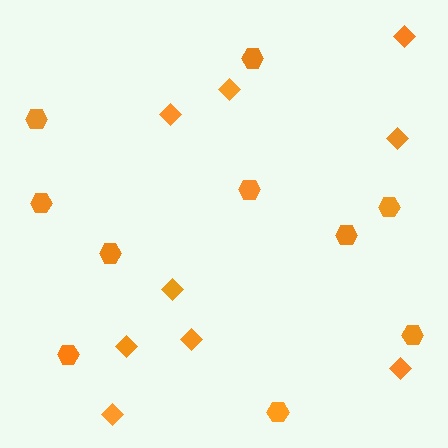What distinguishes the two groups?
There are 2 groups: one group of hexagons (10) and one group of diamonds (9).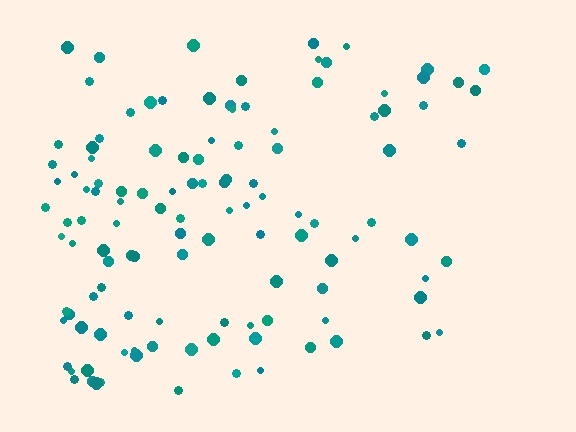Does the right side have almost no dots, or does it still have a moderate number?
Still a moderate number, just noticeably fewer than the left.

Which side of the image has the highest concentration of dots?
The left.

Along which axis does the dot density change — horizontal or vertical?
Horizontal.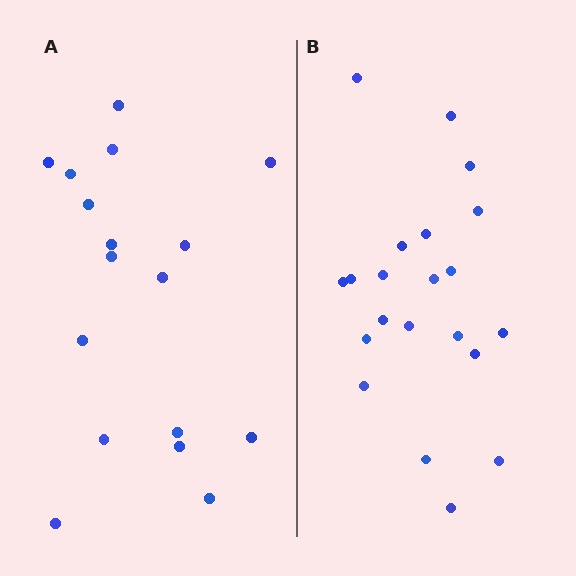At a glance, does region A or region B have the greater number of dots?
Region B (the right region) has more dots.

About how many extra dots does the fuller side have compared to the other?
Region B has about 4 more dots than region A.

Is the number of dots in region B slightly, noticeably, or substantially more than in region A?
Region B has only slightly more — the two regions are fairly close. The ratio is roughly 1.2 to 1.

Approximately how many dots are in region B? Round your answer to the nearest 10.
About 20 dots. (The exact count is 21, which rounds to 20.)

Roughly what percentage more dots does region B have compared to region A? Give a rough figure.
About 25% more.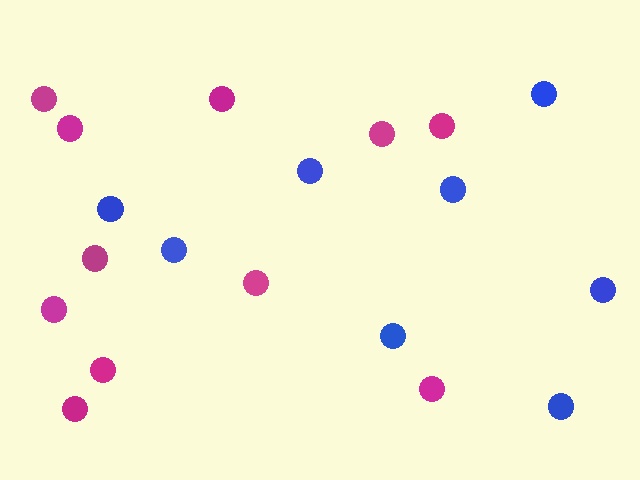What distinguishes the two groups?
There are 2 groups: one group of blue circles (8) and one group of magenta circles (11).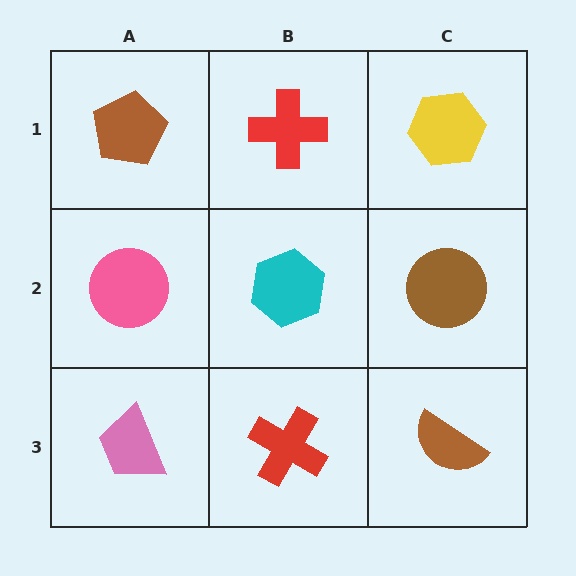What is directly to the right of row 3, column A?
A red cross.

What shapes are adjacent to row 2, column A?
A brown pentagon (row 1, column A), a pink trapezoid (row 3, column A), a cyan hexagon (row 2, column B).